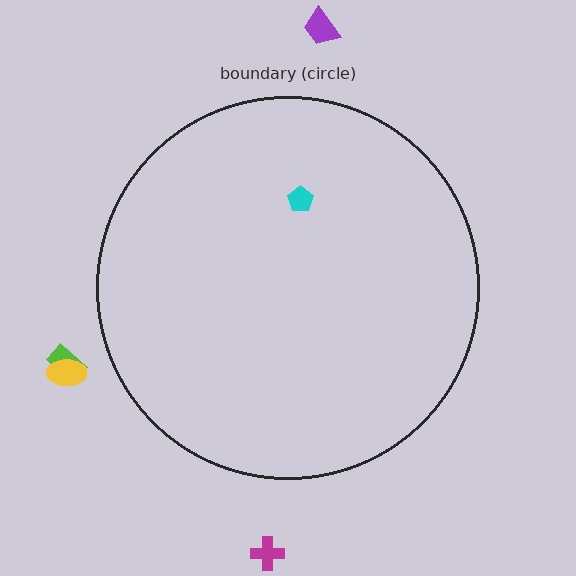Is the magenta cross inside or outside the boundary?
Outside.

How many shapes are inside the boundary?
1 inside, 4 outside.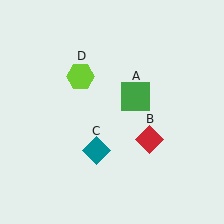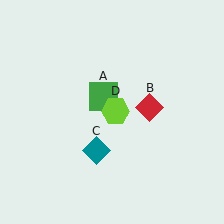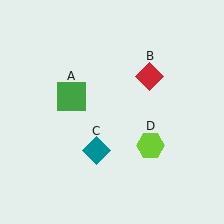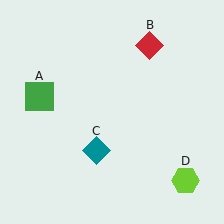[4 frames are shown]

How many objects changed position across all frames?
3 objects changed position: green square (object A), red diamond (object B), lime hexagon (object D).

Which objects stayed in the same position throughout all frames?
Teal diamond (object C) remained stationary.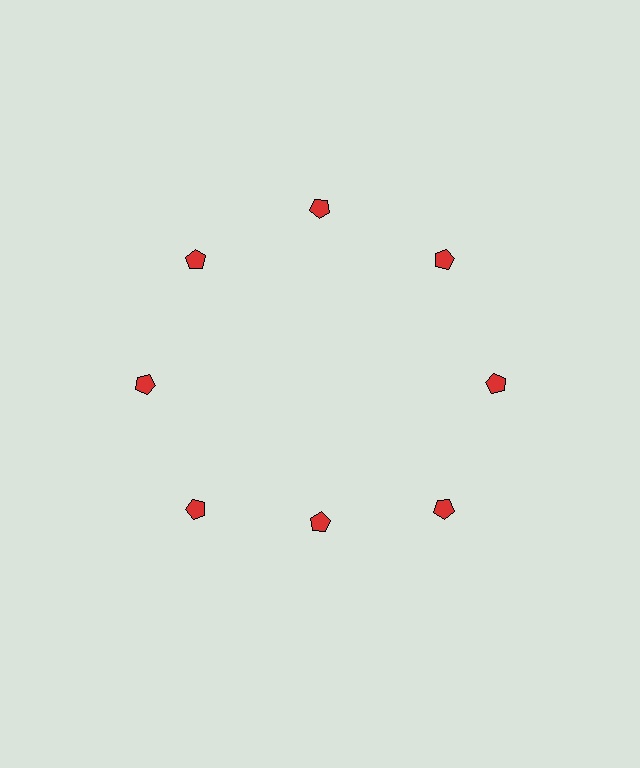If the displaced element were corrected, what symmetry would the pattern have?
It would have 8-fold rotational symmetry — the pattern would map onto itself every 45 degrees.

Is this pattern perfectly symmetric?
No. The 8 red pentagons are arranged in a ring, but one element near the 6 o'clock position is pulled inward toward the center, breaking the 8-fold rotational symmetry.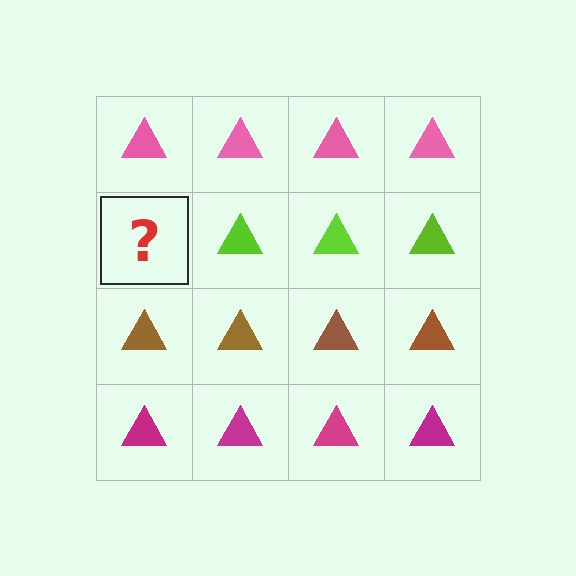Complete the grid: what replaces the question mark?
The question mark should be replaced with a lime triangle.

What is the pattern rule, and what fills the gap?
The rule is that each row has a consistent color. The gap should be filled with a lime triangle.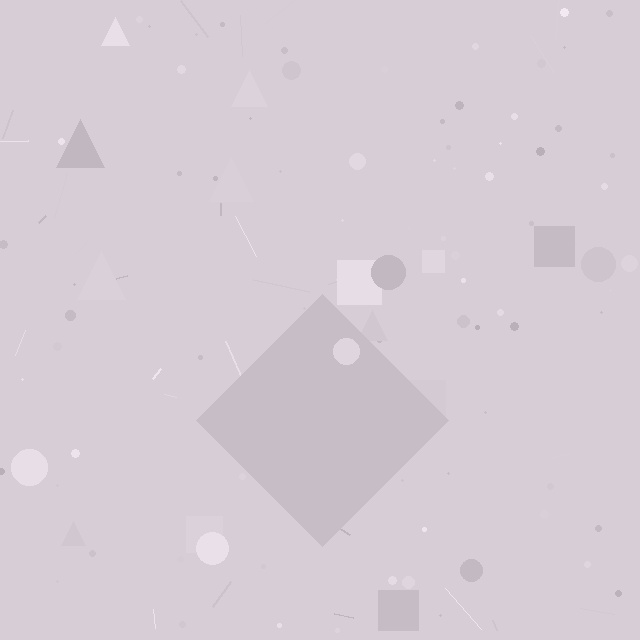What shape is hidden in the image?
A diamond is hidden in the image.